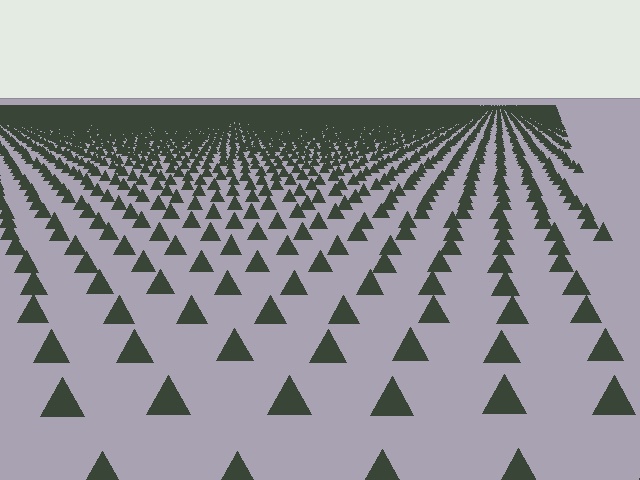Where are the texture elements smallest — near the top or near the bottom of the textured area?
Near the top.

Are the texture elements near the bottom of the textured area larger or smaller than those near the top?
Larger. Near the bottom, elements are closer to the viewer and appear at a bigger on-screen size.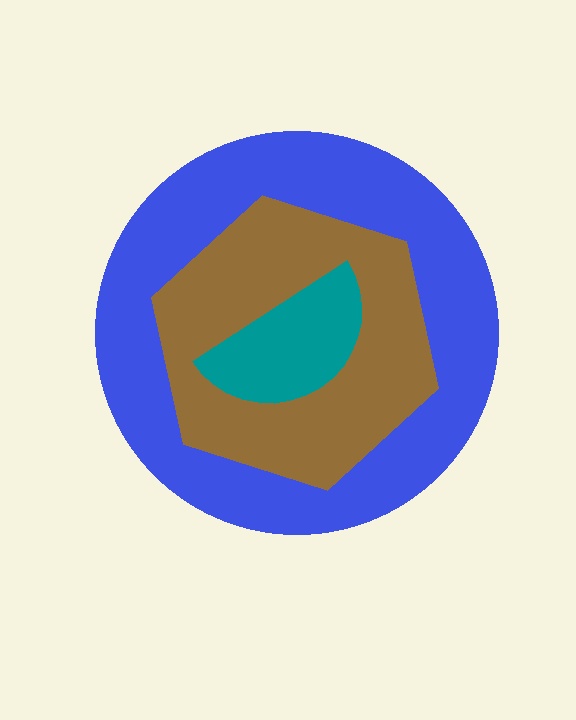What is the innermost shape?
The teal semicircle.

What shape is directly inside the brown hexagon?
The teal semicircle.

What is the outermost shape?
The blue circle.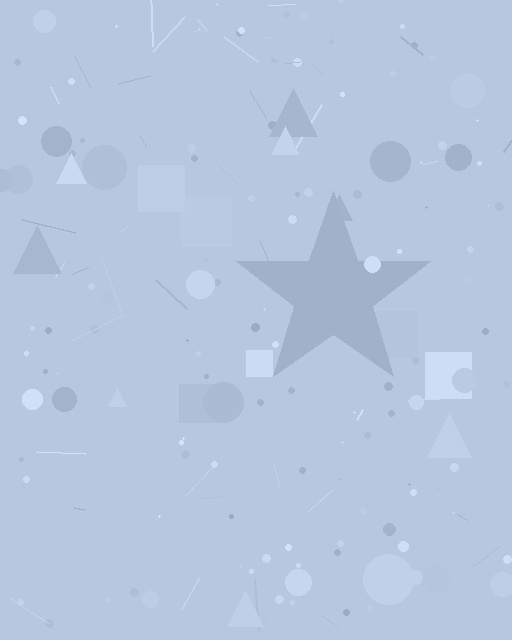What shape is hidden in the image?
A star is hidden in the image.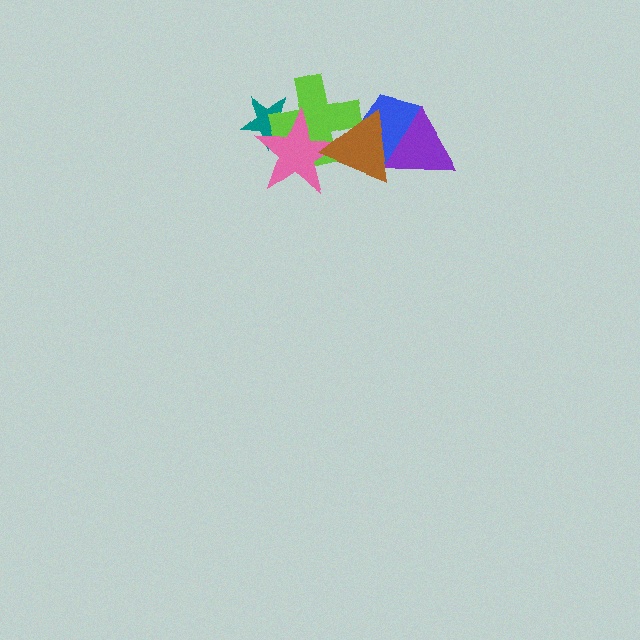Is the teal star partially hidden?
Yes, it is partially covered by another shape.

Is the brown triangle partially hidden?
No, no other shape covers it.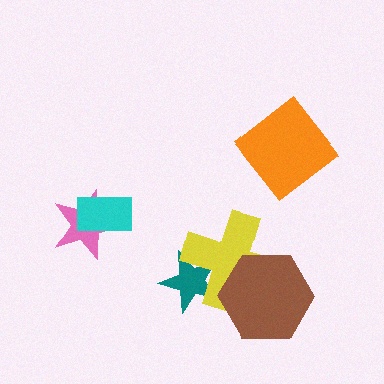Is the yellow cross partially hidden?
Yes, it is partially covered by another shape.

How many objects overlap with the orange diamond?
0 objects overlap with the orange diamond.